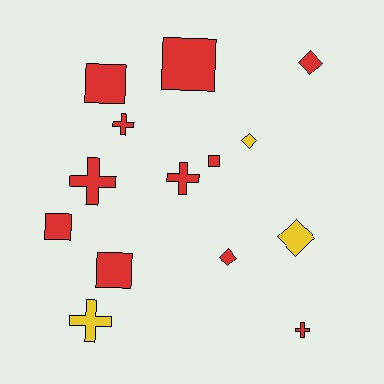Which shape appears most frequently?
Cross, with 5 objects.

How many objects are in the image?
There are 14 objects.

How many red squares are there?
There are 5 red squares.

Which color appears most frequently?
Red, with 11 objects.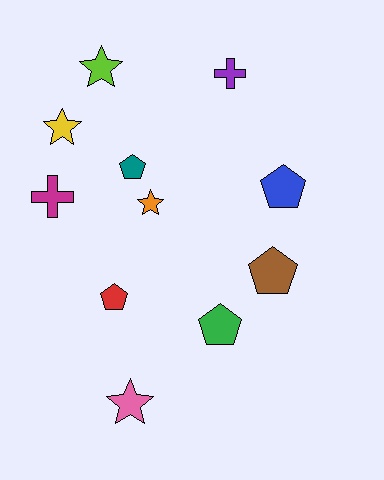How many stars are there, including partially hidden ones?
There are 4 stars.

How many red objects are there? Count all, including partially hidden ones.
There is 1 red object.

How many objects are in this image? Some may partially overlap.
There are 11 objects.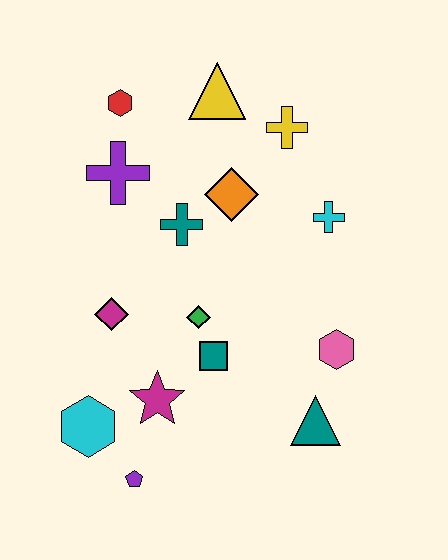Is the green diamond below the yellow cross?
Yes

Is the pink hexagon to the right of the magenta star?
Yes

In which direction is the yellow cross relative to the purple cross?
The yellow cross is to the right of the purple cross.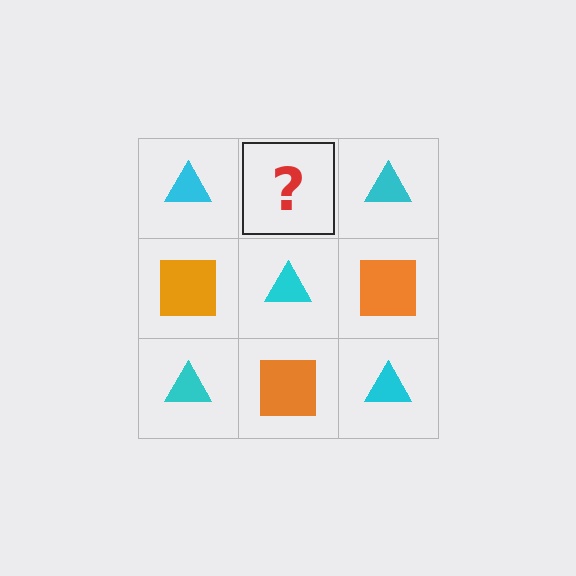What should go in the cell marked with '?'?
The missing cell should contain an orange square.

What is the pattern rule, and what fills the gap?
The rule is that it alternates cyan triangle and orange square in a checkerboard pattern. The gap should be filled with an orange square.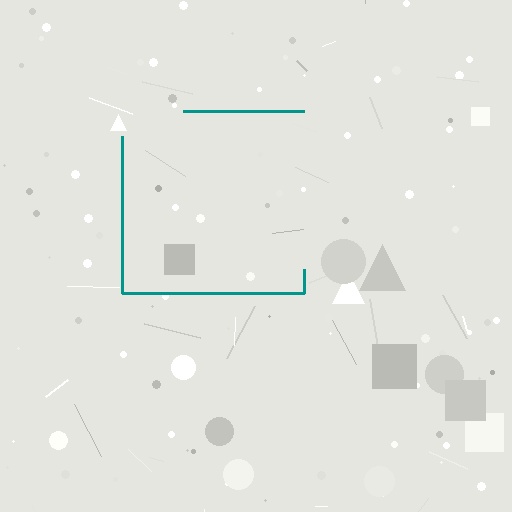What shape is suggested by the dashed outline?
The dashed outline suggests a square.